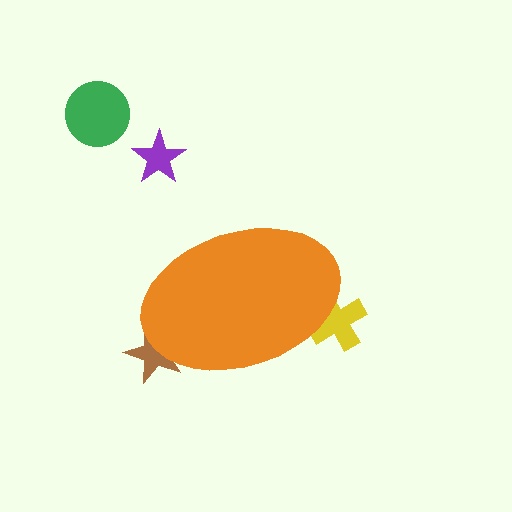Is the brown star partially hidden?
Yes, the brown star is partially hidden behind the orange ellipse.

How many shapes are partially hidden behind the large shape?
2 shapes are partially hidden.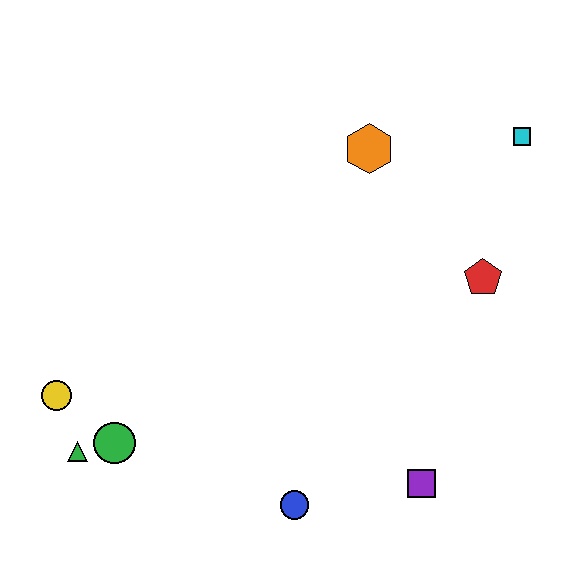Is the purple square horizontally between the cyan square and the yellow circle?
Yes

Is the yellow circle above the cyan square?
No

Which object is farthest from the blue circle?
The cyan square is farthest from the blue circle.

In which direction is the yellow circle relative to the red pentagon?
The yellow circle is to the left of the red pentagon.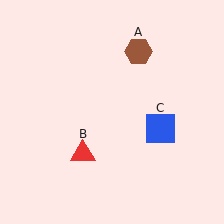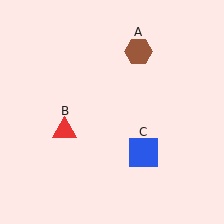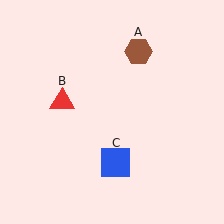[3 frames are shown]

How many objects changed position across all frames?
2 objects changed position: red triangle (object B), blue square (object C).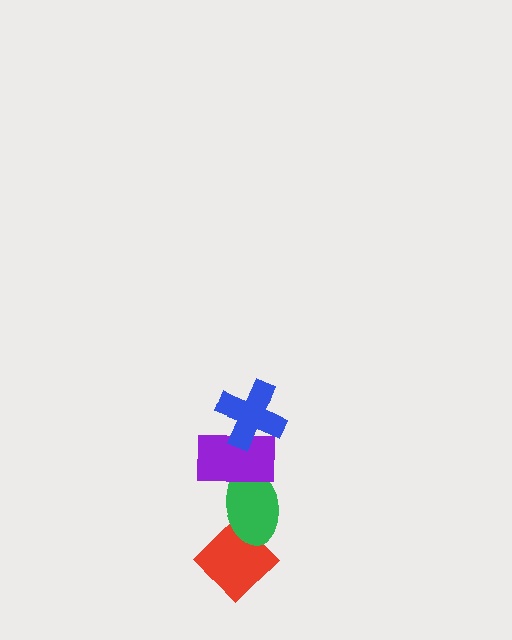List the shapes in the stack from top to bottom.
From top to bottom: the blue cross, the purple rectangle, the green ellipse, the red diamond.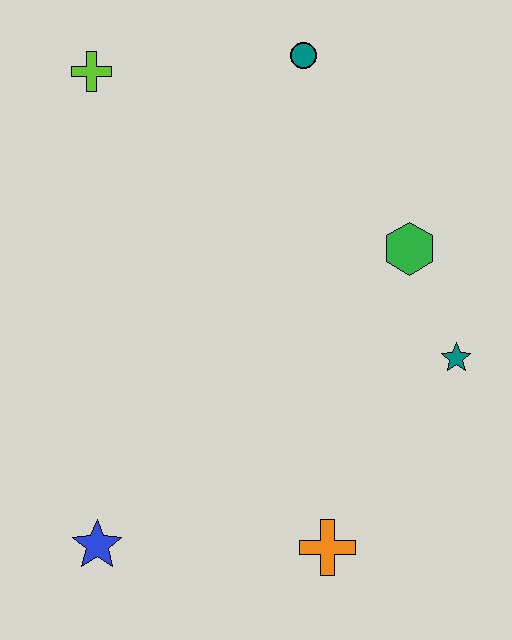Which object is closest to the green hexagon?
The teal star is closest to the green hexagon.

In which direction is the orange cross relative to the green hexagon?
The orange cross is below the green hexagon.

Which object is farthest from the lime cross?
The orange cross is farthest from the lime cross.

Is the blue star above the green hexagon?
No